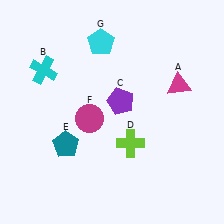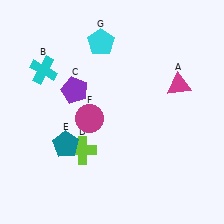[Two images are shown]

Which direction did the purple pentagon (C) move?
The purple pentagon (C) moved left.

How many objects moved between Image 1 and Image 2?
2 objects moved between the two images.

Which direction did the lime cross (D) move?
The lime cross (D) moved left.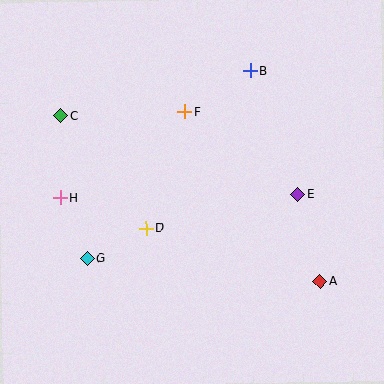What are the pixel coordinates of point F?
Point F is at (184, 112).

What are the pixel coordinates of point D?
Point D is at (146, 228).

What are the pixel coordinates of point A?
Point A is at (320, 281).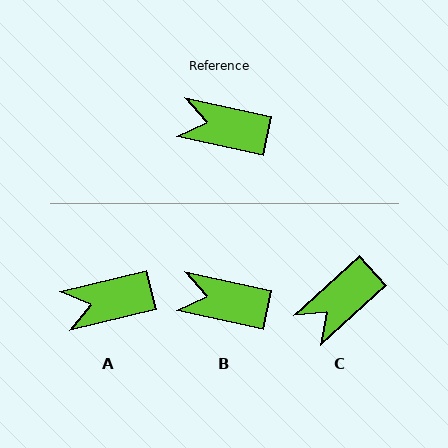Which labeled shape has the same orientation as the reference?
B.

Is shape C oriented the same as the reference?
No, it is off by about 54 degrees.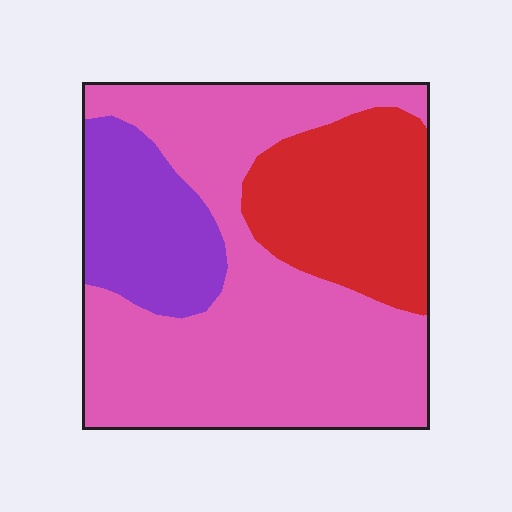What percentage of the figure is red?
Red takes up about one quarter (1/4) of the figure.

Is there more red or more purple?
Red.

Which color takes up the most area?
Pink, at roughly 60%.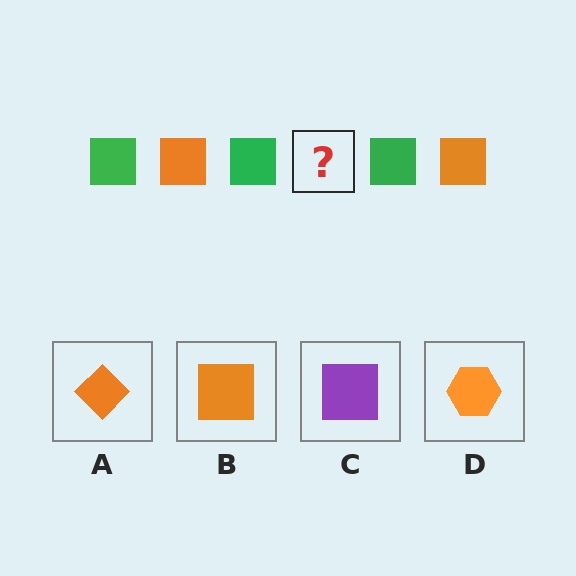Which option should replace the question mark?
Option B.